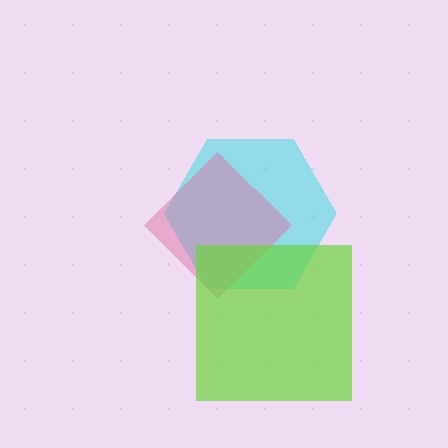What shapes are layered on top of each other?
The layered shapes are: a cyan hexagon, a pink diamond, a lime square.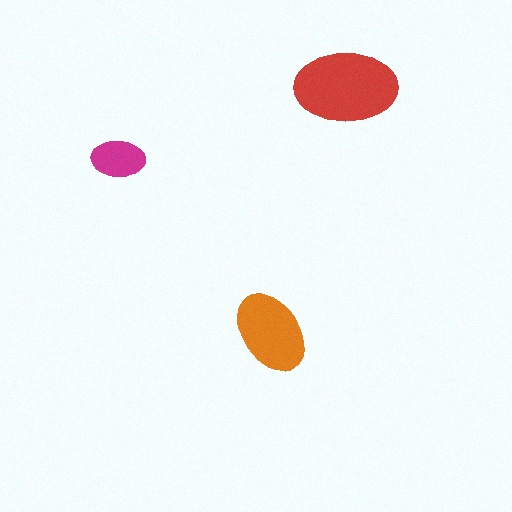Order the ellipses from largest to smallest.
the red one, the orange one, the magenta one.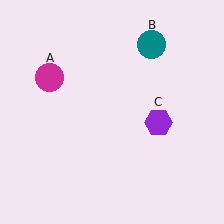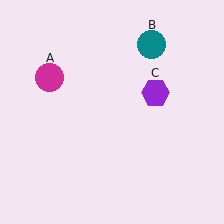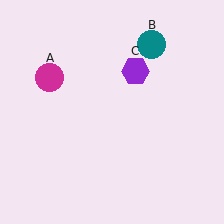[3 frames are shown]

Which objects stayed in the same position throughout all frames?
Magenta circle (object A) and teal circle (object B) remained stationary.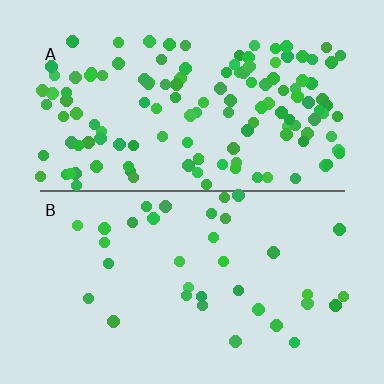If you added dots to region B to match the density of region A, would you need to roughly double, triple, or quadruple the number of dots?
Approximately quadruple.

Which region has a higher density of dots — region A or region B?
A (the top).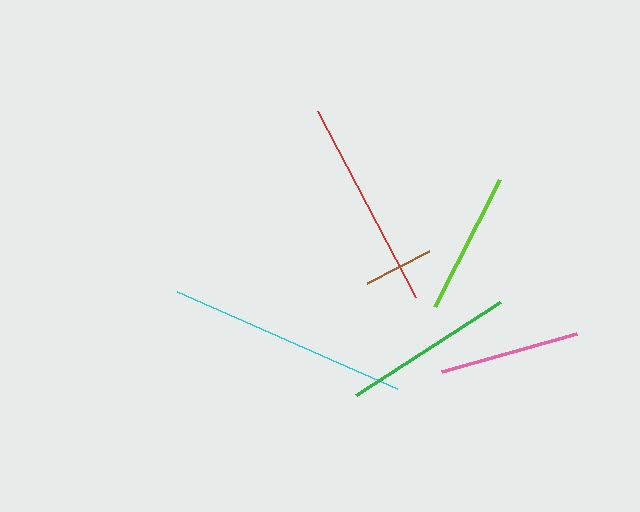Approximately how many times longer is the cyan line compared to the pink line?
The cyan line is approximately 1.7 times the length of the pink line.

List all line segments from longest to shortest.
From longest to shortest: cyan, red, green, lime, pink, brown.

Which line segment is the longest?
The cyan line is the longest at approximately 240 pixels.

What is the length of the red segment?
The red segment is approximately 210 pixels long.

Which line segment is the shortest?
The brown line is the shortest at approximately 70 pixels.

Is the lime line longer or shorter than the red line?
The red line is longer than the lime line.